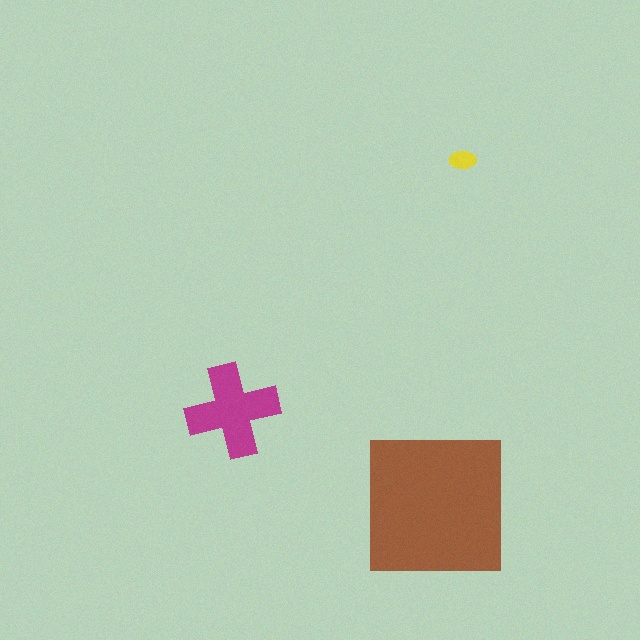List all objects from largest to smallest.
The brown square, the magenta cross, the yellow ellipse.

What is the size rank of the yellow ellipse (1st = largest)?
3rd.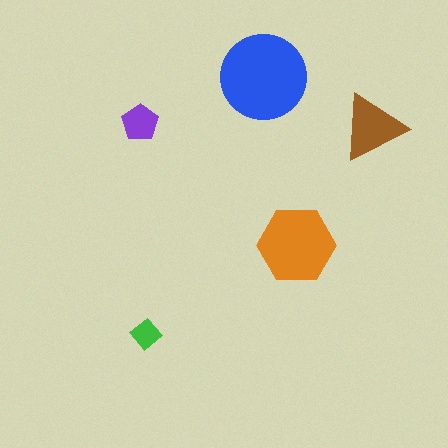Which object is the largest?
The blue circle.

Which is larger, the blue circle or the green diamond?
The blue circle.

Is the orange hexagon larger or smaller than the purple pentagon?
Larger.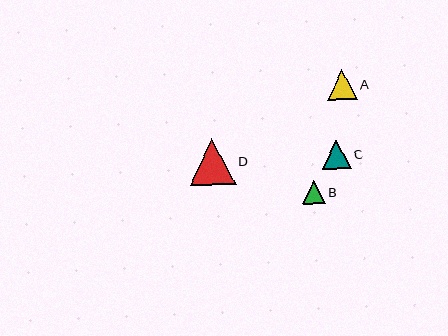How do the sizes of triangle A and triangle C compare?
Triangle A and triangle C are approximately the same size.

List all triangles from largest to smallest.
From largest to smallest: D, A, C, B.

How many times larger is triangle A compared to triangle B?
Triangle A is approximately 1.3 times the size of triangle B.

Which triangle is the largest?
Triangle D is the largest with a size of approximately 46 pixels.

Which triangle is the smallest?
Triangle B is the smallest with a size of approximately 23 pixels.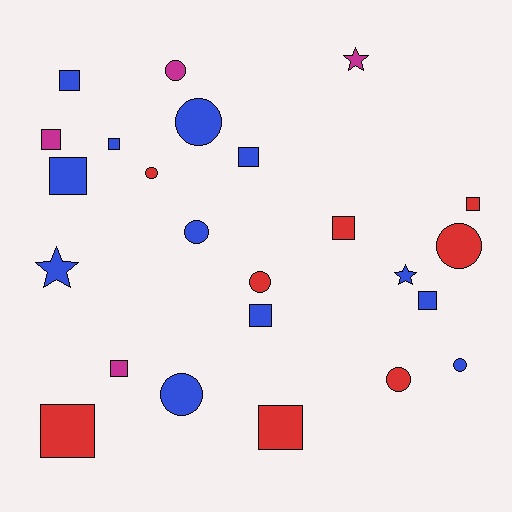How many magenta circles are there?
There is 1 magenta circle.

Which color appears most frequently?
Blue, with 12 objects.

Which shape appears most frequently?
Square, with 12 objects.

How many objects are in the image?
There are 24 objects.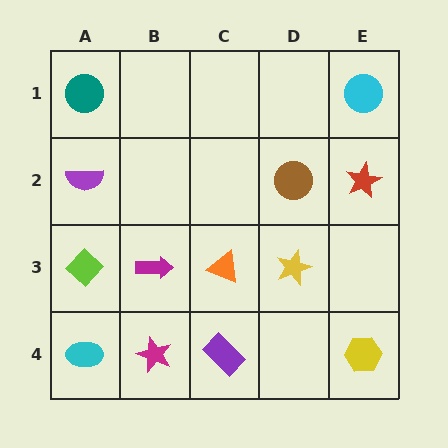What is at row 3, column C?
An orange triangle.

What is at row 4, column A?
A cyan ellipse.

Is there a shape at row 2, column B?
No, that cell is empty.